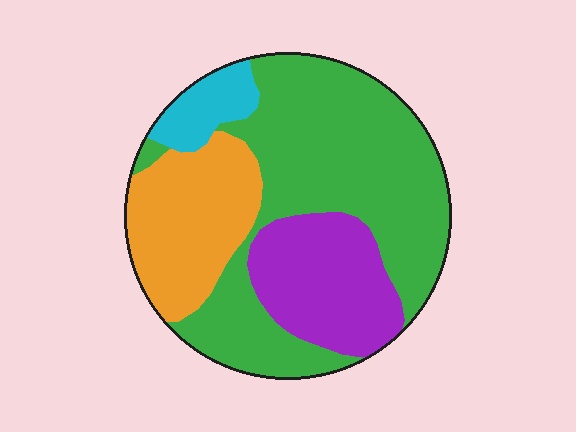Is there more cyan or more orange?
Orange.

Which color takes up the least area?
Cyan, at roughly 5%.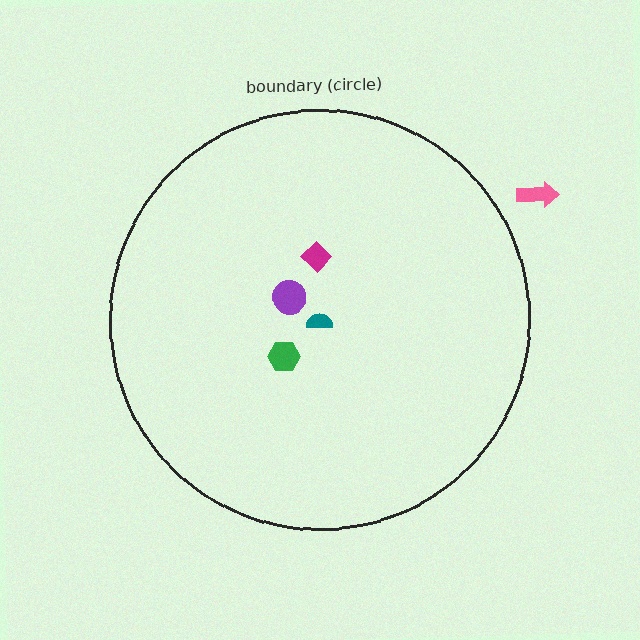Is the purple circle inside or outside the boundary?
Inside.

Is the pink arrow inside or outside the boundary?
Outside.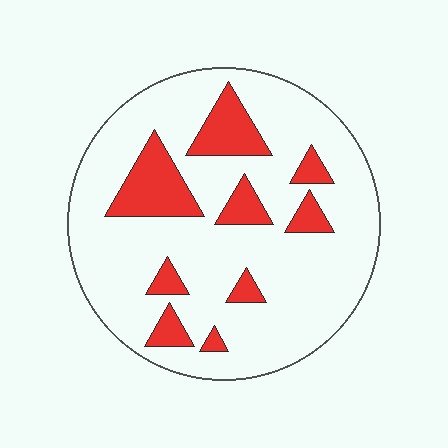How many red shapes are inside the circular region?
9.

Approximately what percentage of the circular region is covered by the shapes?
Approximately 20%.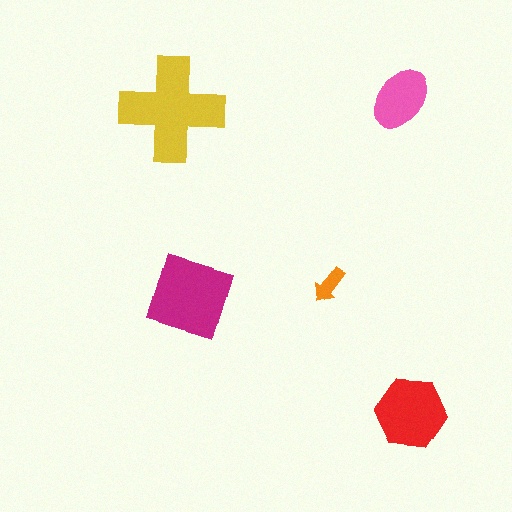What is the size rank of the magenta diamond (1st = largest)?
2nd.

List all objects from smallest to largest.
The orange arrow, the pink ellipse, the red hexagon, the magenta diamond, the yellow cross.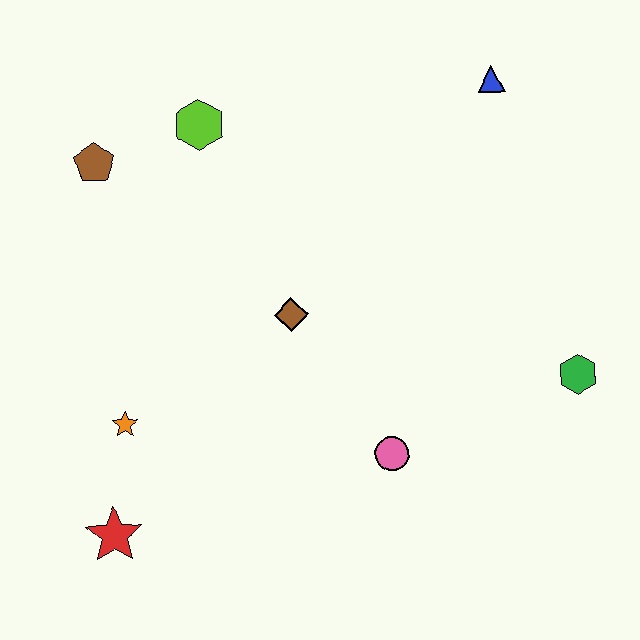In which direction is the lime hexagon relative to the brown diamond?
The lime hexagon is above the brown diamond.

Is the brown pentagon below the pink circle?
No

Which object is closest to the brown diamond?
The pink circle is closest to the brown diamond.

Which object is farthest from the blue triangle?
The red star is farthest from the blue triangle.